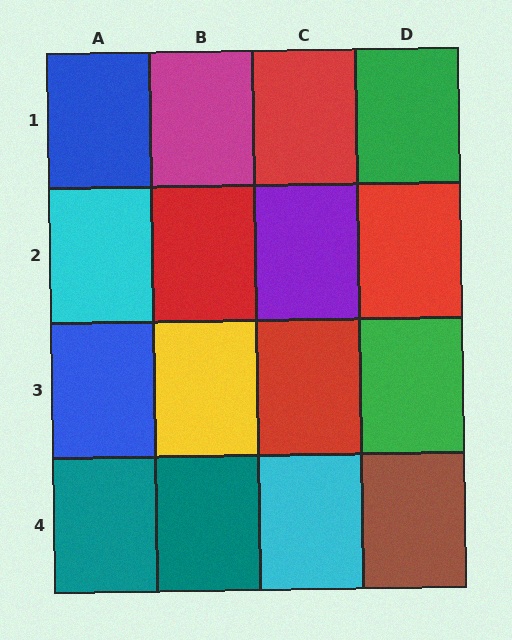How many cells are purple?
1 cell is purple.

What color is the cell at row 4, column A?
Teal.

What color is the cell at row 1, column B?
Magenta.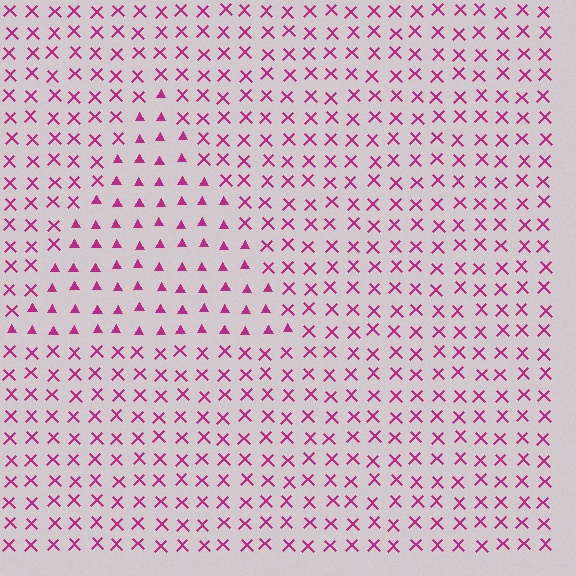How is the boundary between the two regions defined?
The boundary is defined by a change in element shape: triangles inside vs. X marks outside. All elements share the same color and spacing.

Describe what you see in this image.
The image is filled with small magenta elements arranged in a uniform grid. A triangle-shaped region contains triangles, while the surrounding area contains X marks. The boundary is defined purely by the change in element shape.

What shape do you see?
I see a triangle.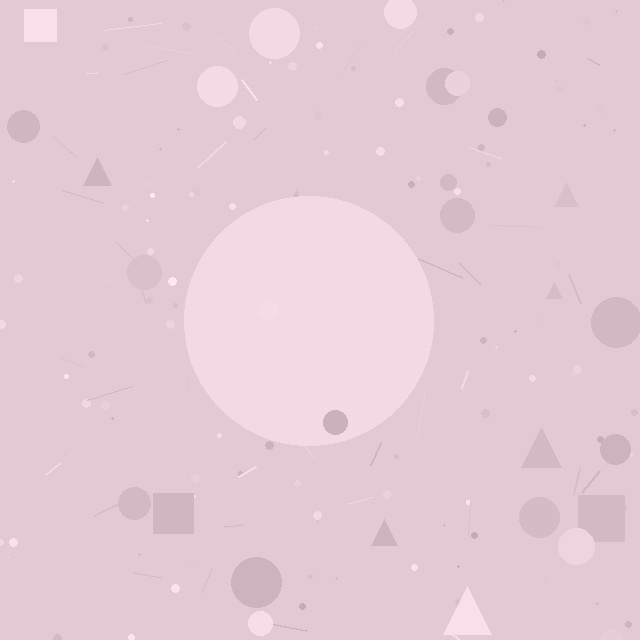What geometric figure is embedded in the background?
A circle is embedded in the background.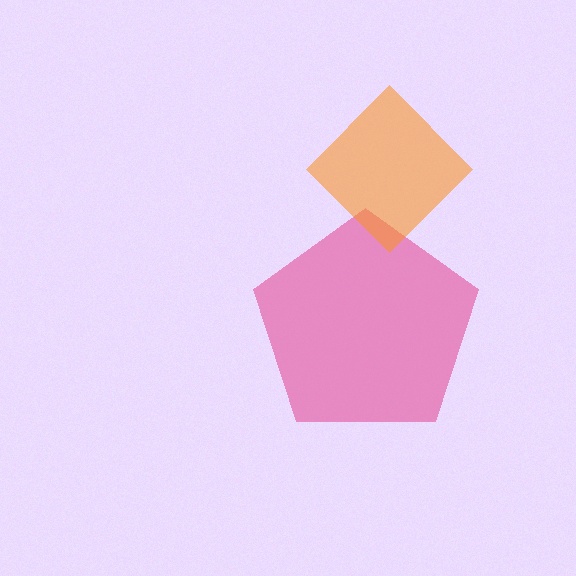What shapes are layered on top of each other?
The layered shapes are: a pink pentagon, an orange diamond.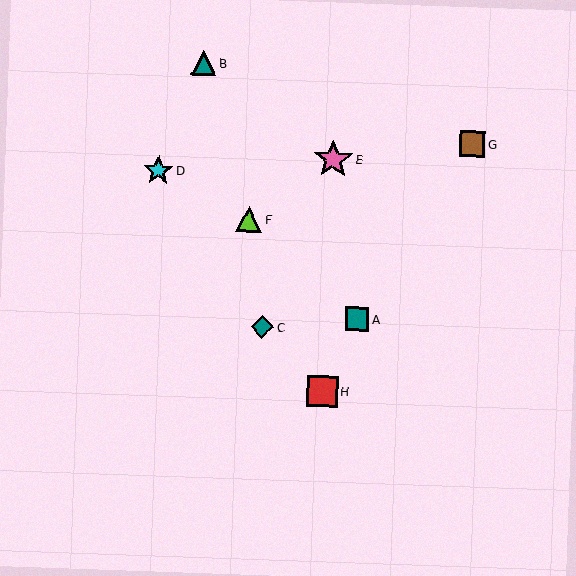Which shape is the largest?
The pink star (labeled E) is the largest.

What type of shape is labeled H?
Shape H is a red square.